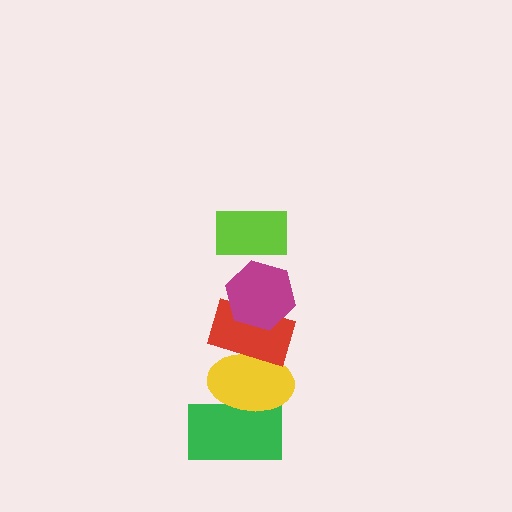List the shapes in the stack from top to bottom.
From top to bottom: the lime rectangle, the magenta hexagon, the red rectangle, the yellow ellipse, the green rectangle.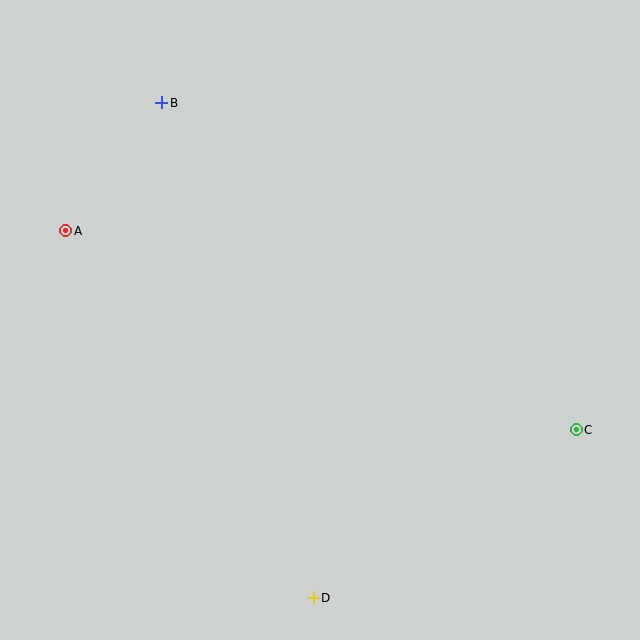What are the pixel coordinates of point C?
Point C is at (576, 430).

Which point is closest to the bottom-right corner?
Point C is closest to the bottom-right corner.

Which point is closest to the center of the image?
Point B at (162, 103) is closest to the center.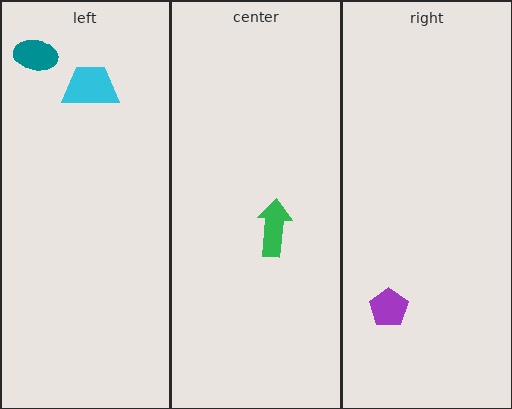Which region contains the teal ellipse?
The left region.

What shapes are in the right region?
The purple pentagon.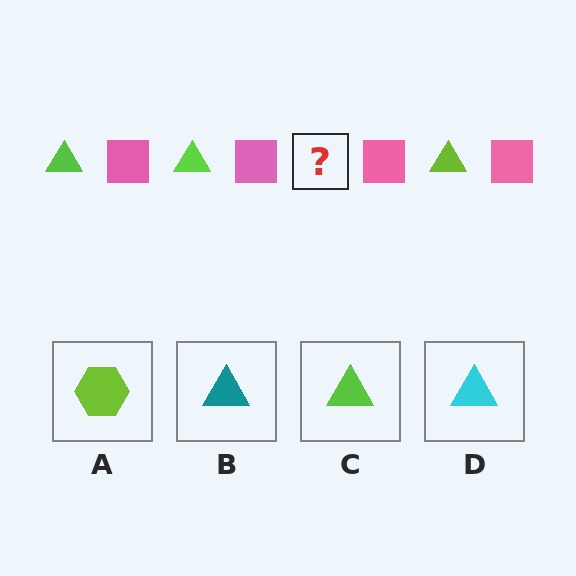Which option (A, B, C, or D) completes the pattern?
C.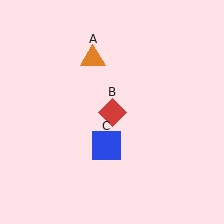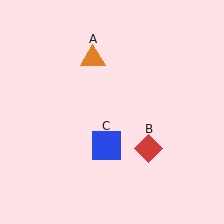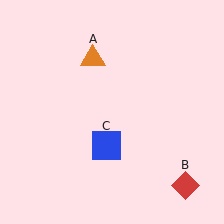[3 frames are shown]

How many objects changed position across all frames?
1 object changed position: red diamond (object B).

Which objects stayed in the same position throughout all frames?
Orange triangle (object A) and blue square (object C) remained stationary.